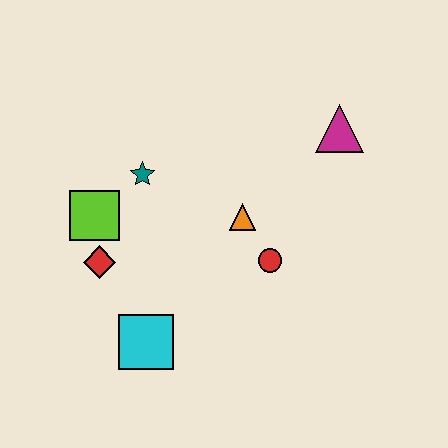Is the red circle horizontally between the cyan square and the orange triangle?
No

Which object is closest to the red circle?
The orange triangle is closest to the red circle.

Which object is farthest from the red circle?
The lime square is farthest from the red circle.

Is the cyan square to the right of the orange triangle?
No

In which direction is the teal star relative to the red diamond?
The teal star is above the red diamond.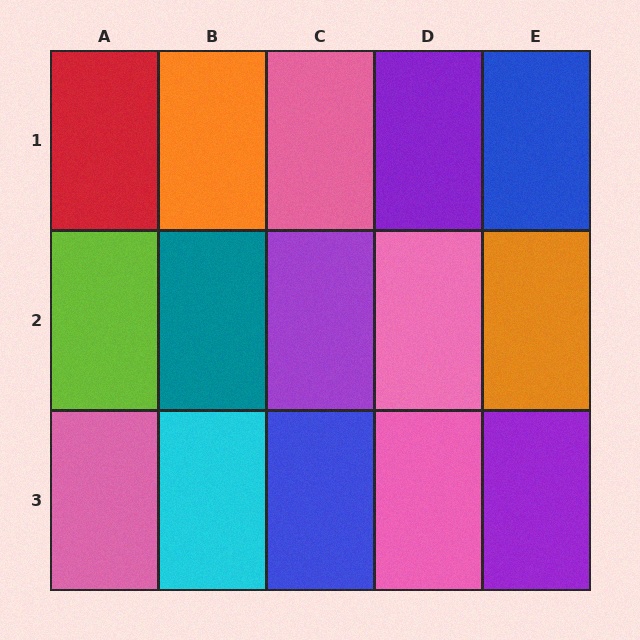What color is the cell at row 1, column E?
Blue.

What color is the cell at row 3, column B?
Cyan.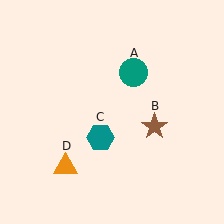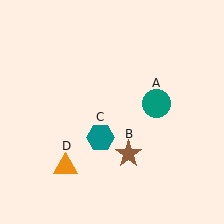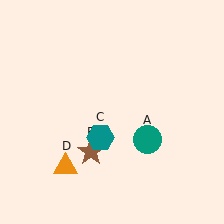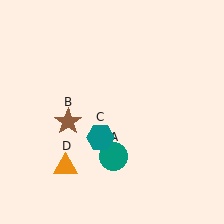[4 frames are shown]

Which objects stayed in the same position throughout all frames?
Teal hexagon (object C) and orange triangle (object D) remained stationary.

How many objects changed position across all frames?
2 objects changed position: teal circle (object A), brown star (object B).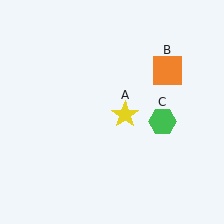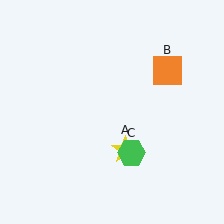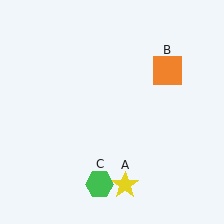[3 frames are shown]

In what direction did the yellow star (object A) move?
The yellow star (object A) moved down.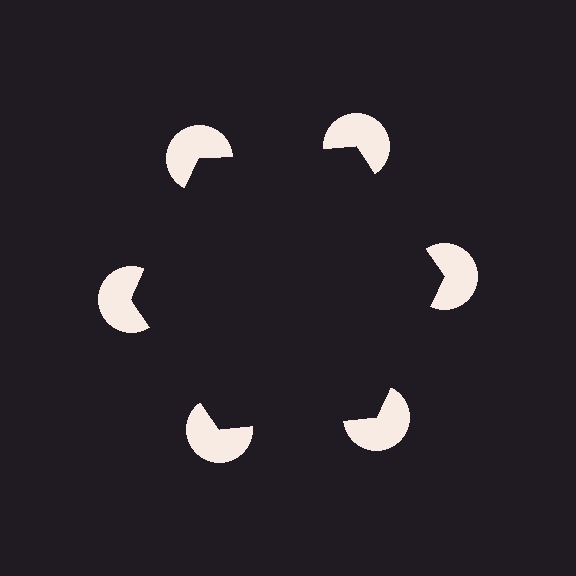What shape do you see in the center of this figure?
An illusory hexagon — its edges are inferred from the aligned wedge cuts in the pac-man discs, not physically drawn.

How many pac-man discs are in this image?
There are 6 — one at each vertex of the illusory hexagon.